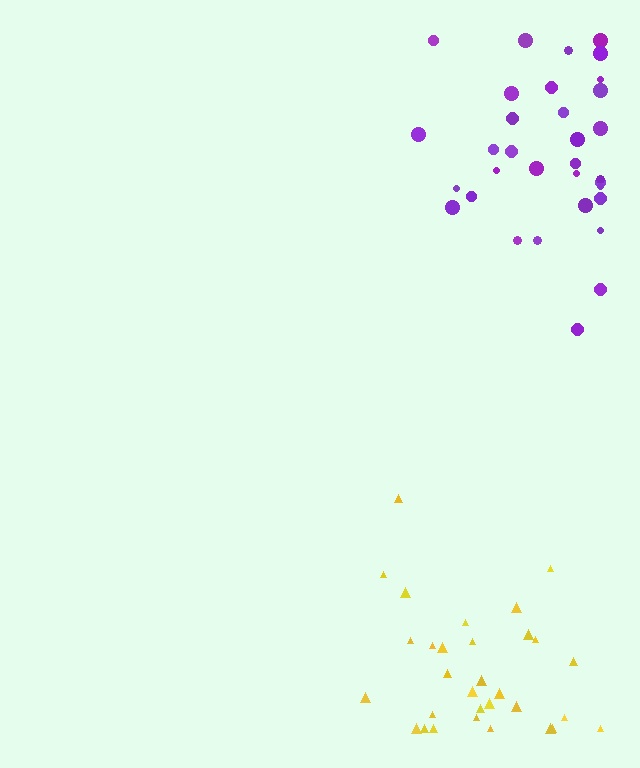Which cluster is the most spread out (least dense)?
Purple.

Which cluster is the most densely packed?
Yellow.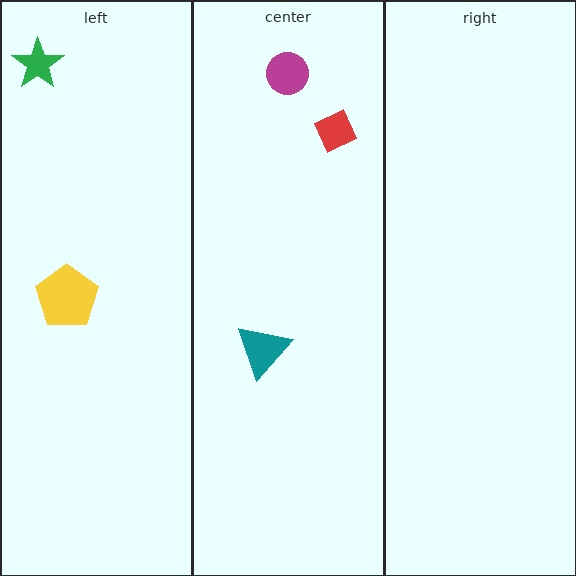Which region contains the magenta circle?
The center region.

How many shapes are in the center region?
3.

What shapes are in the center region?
The teal triangle, the red diamond, the magenta circle.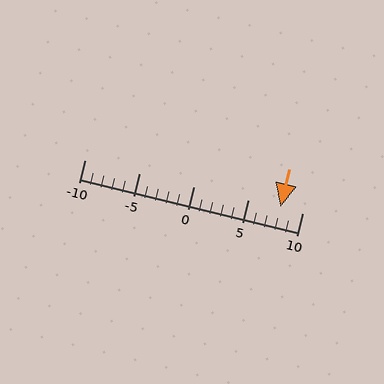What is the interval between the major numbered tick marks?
The major tick marks are spaced 5 units apart.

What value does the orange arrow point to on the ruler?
The orange arrow points to approximately 8.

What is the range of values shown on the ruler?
The ruler shows values from -10 to 10.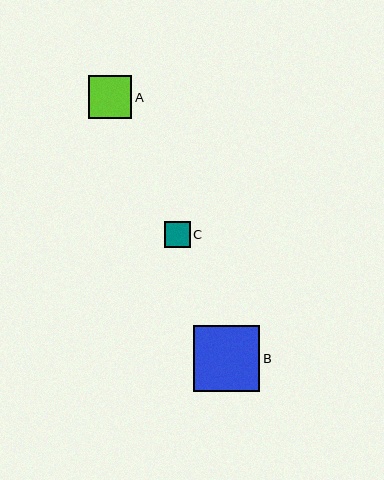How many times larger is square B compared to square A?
Square B is approximately 1.5 times the size of square A.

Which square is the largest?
Square B is the largest with a size of approximately 67 pixels.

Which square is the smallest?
Square C is the smallest with a size of approximately 26 pixels.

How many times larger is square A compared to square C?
Square A is approximately 1.7 times the size of square C.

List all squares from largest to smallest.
From largest to smallest: B, A, C.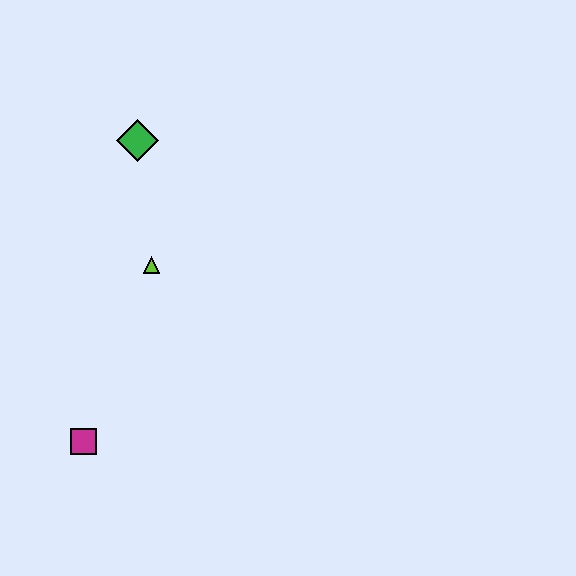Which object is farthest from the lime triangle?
The magenta square is farthest from the lime triangle.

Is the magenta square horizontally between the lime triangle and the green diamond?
No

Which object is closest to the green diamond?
The lime triangle is closest to the green diamond.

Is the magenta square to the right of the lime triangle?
No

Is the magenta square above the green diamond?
No